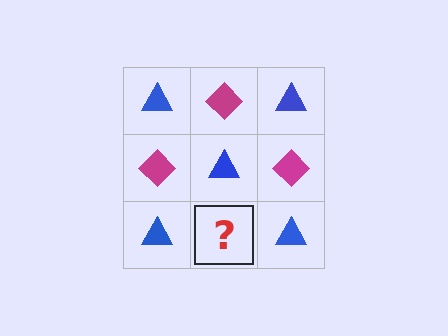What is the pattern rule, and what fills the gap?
The rule is that it alternates blue triangle and magenta diamond in a checkerboard pattern. The gap should be filled with a magenta diamond.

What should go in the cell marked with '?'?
The missing cell should contain a magenta diamond.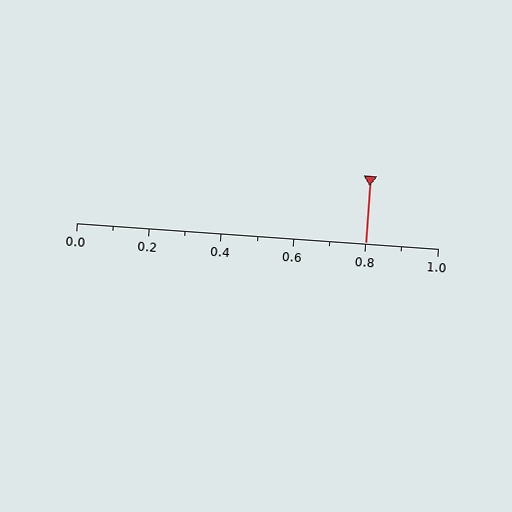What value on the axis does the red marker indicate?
The marker indicates approximately 0.8.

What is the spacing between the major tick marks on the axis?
The major ticks are spaced 0.2 apart.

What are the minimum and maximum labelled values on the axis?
The axis runs from 0.0 to 1.0.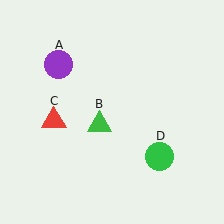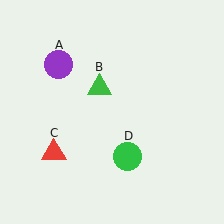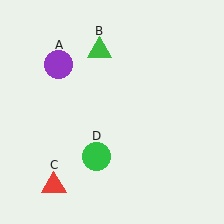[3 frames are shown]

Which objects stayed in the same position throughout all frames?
Purple circle (object A) remained stationary.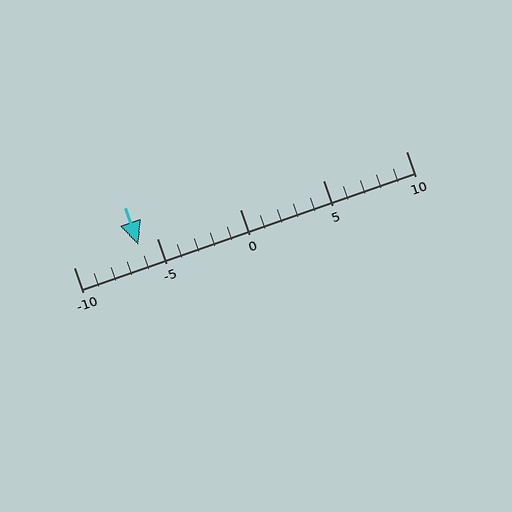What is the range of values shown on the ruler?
The ruler shows values from -10 to 10.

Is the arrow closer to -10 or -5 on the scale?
The arrow is closer to -5.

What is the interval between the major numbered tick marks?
The major tick marks are spaced 5 units apart.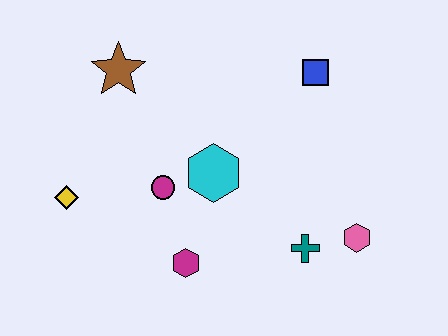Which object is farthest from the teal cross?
The brown star is farthest from the teal cross.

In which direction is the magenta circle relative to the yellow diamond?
The magenta circle is to the right of the yellow diamond.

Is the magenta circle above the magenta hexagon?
Yes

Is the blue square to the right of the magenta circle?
Yes